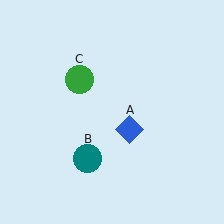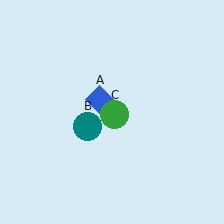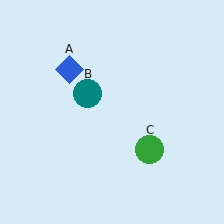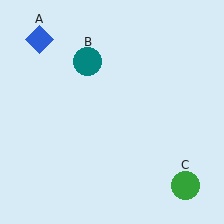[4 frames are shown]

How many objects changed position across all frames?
3 objects changed position: blue diamond (object A), teal circle (object B), green circle (object C).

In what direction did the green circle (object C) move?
The green circle (object C) moved down and to the right.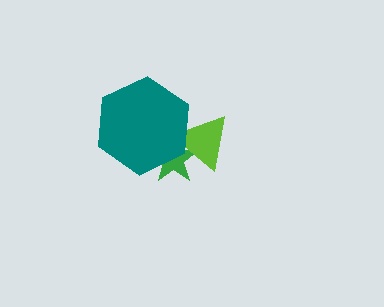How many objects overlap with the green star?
2 objects overlap with the green star.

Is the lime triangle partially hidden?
Yes, it is partially covered by another shape.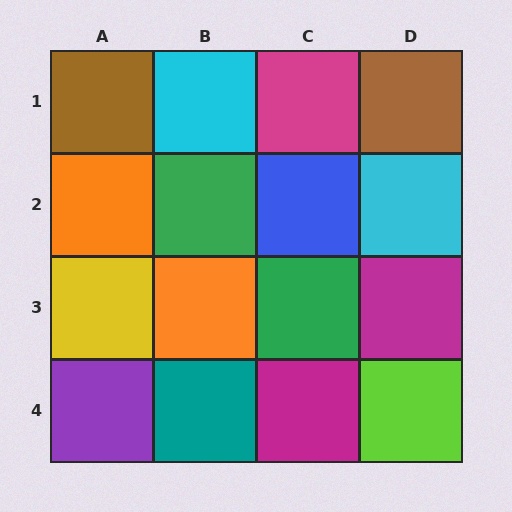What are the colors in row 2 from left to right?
Orange, green, blue, cyan.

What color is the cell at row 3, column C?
Green.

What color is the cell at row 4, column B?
Teal.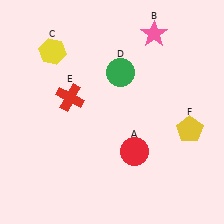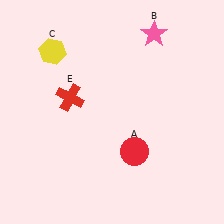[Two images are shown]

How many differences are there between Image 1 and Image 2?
There are 2 differences between the two images.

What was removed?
The yellow pentagon (F), the green circle (D) were removed in Image 2.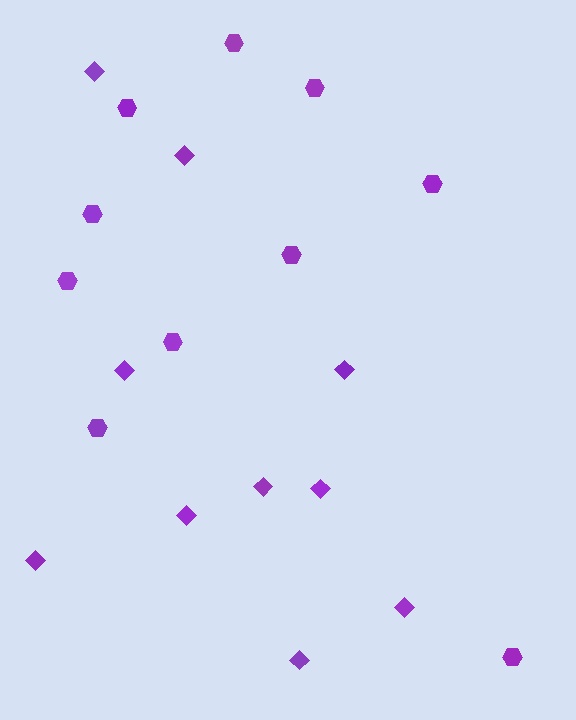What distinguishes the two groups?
There are 2 groups: one group of diamonds (10) and one group of hexagons (10).